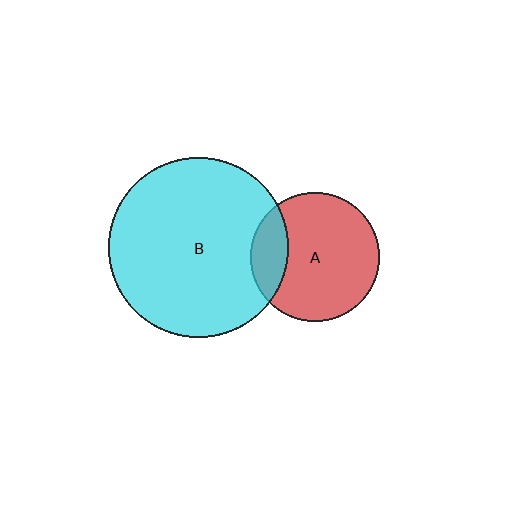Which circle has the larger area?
Circle B (cyan).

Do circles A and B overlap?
Yes.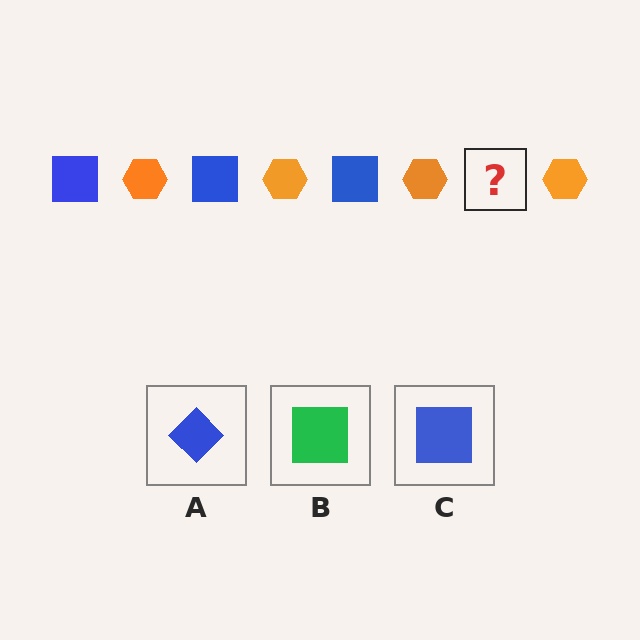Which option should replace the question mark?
Option C.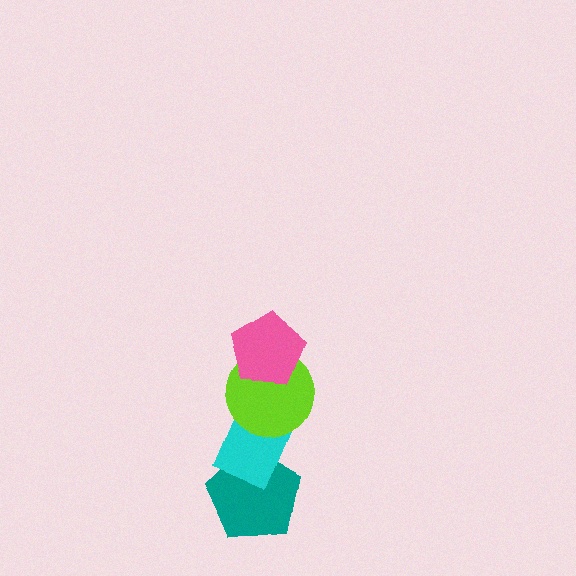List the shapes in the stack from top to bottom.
From top to bottom: the pink pentagon, the lime circle, the cyan rectangle, the teal pentagon.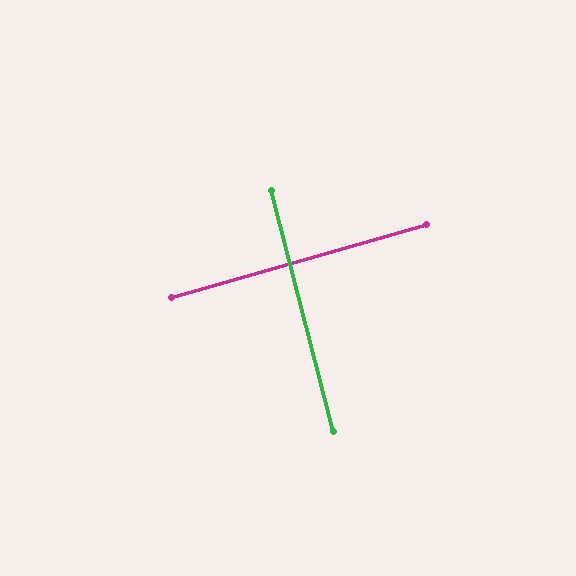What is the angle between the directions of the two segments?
Approximately 89 degrees.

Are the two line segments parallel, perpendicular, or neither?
Perpendicular — they meet at approximately 89°.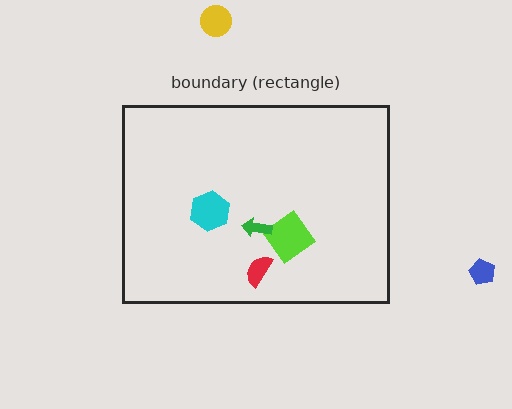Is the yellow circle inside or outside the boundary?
Outside.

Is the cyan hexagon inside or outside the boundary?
Inside.